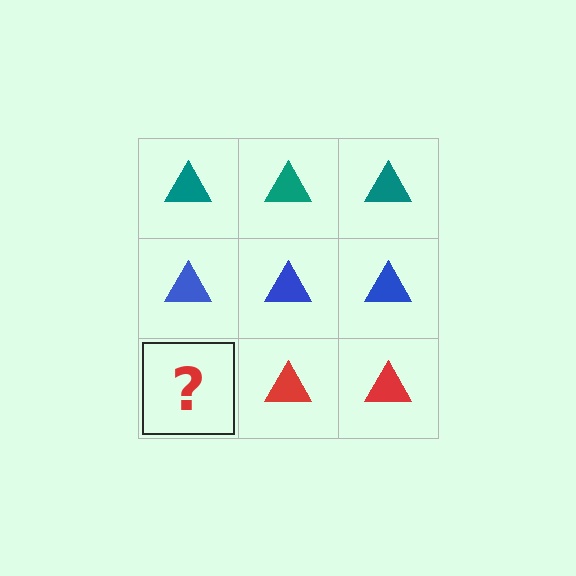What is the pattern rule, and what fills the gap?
The rule is that each row has a consistent color. The gap should be filled with a red triangle.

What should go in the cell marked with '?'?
The missing cell should contain a red triangle.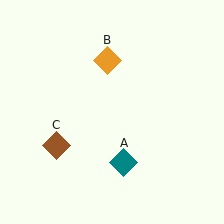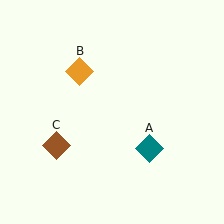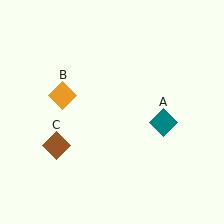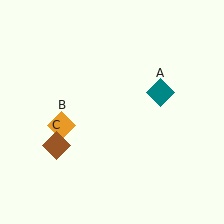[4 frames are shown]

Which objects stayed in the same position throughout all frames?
Brown diamond (object C) remained stationary.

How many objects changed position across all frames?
2 objects changed position: teal diamond (object A), orange diamond (object B).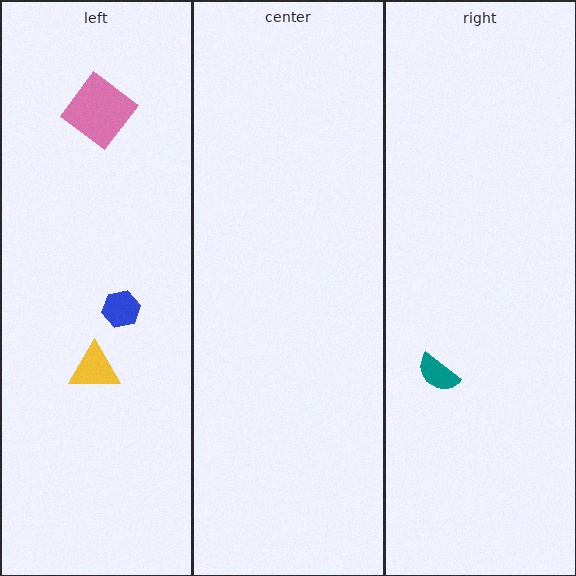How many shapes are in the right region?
1.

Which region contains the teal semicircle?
The right region.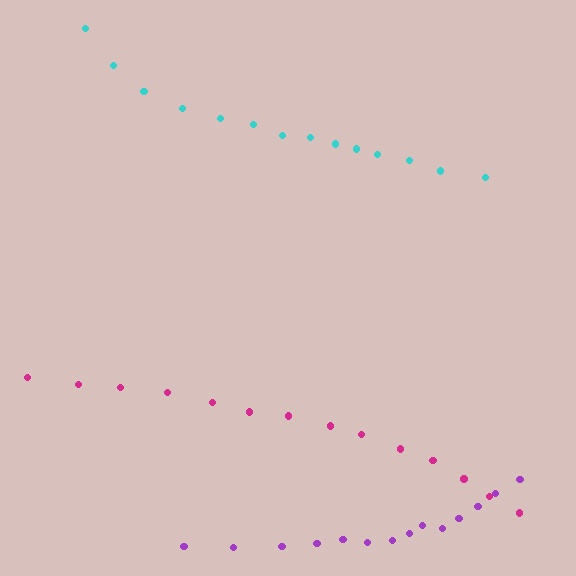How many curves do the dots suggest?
There are 3 distinct paths.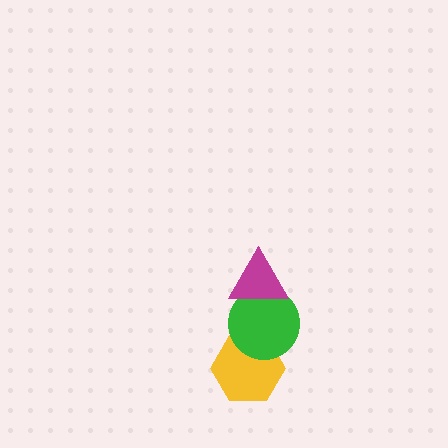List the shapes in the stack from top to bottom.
From top to bottom: the magenta triangle, the green circle, the yellow hexagon.